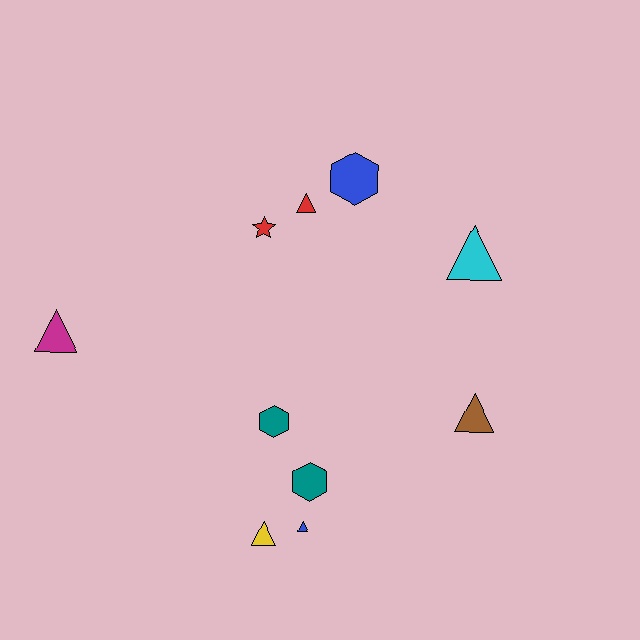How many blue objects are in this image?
There are 2 blue objects.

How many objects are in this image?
There are 10 objects.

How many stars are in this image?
There is 1 star.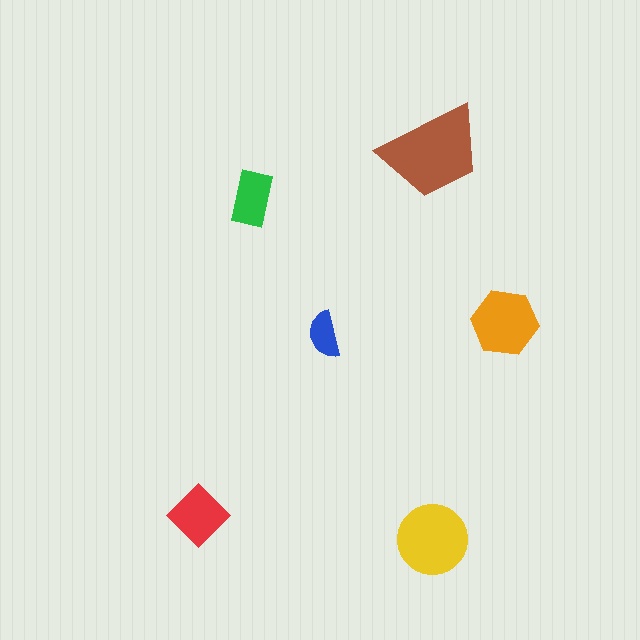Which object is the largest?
The brown trapezoid.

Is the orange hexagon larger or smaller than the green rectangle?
Larger.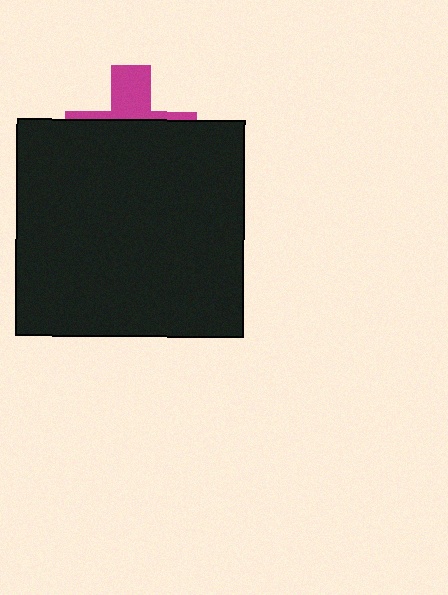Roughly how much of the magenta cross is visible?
A small part of it is visible (roughly 32%).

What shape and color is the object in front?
The object in front is a black rectangle.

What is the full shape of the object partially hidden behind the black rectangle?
The partially hidden object is a magenta cross.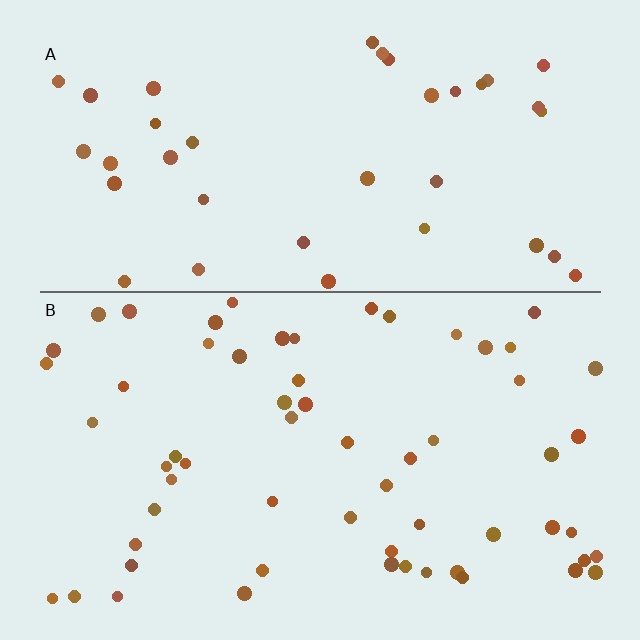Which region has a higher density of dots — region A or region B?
B (the bottom).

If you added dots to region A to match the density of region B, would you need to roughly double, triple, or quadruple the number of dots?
Approximately double.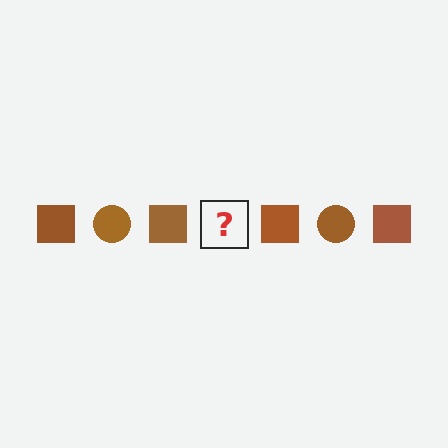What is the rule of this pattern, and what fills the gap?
The rule is that the pattern cycles through square, circle shapes in brown. The gap should be filled with a brown circle.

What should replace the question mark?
The question mark should be replaced with a brown circle.